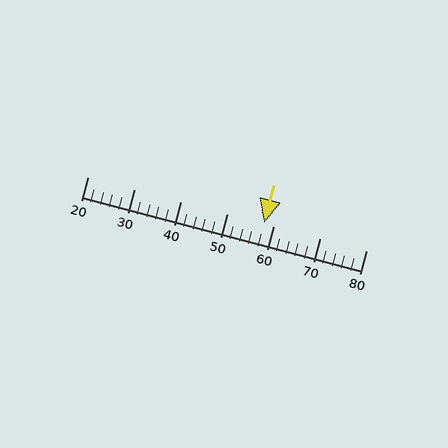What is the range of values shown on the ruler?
The ruler shows values from 20 to 80.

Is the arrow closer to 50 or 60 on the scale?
The arrow is closer to 60.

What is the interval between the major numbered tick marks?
The major tick marks are spaced 10 units apart.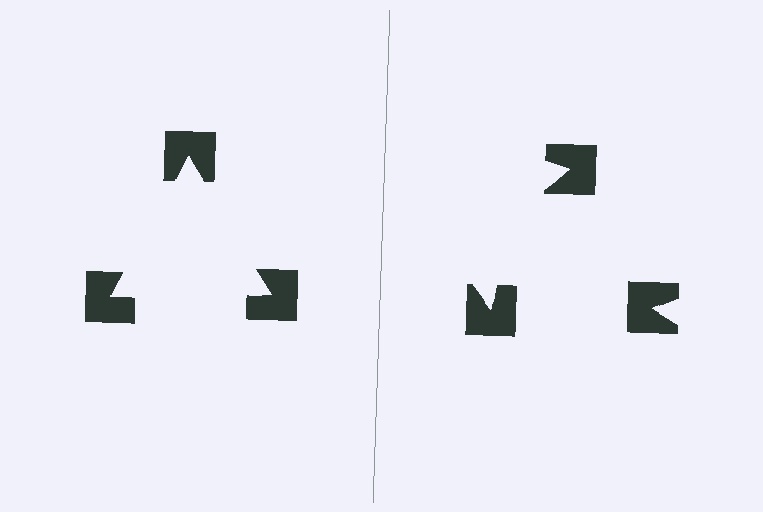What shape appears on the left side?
An illusory triangle.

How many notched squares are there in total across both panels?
6 — 3 on each side.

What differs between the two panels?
The notched squares are positioned identically on both sides; only the wedge orientations differ. On the left they align to a triangle; on the right they are misaligned.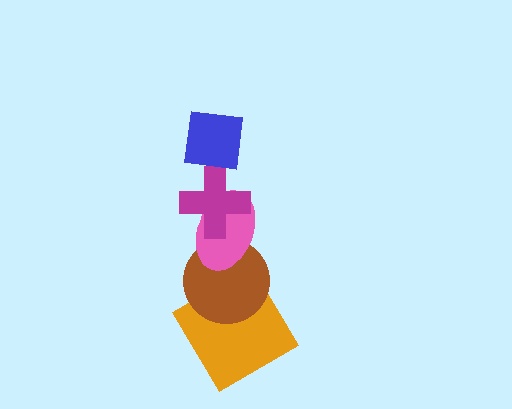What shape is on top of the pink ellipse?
The magenta cross is on top of the pink ellipse.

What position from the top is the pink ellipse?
The pink ellipse is 3rd from the top.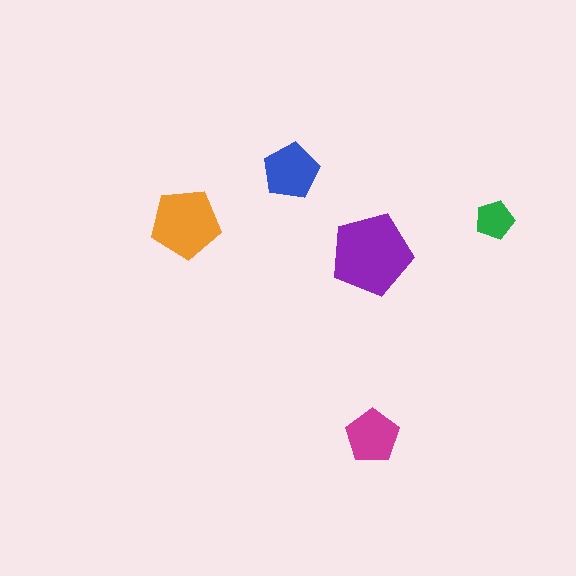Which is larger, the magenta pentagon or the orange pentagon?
The orange one.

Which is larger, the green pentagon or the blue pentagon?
The blue one.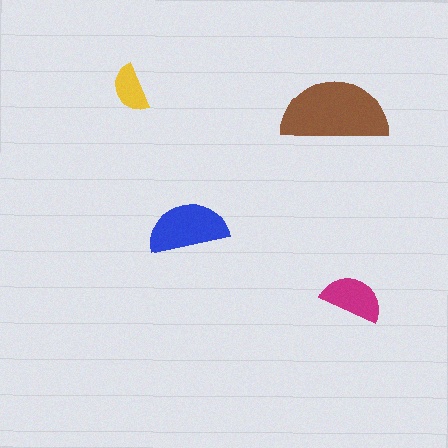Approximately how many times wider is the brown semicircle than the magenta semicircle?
About 1.5 times wider.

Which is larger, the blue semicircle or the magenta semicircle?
The blue one.